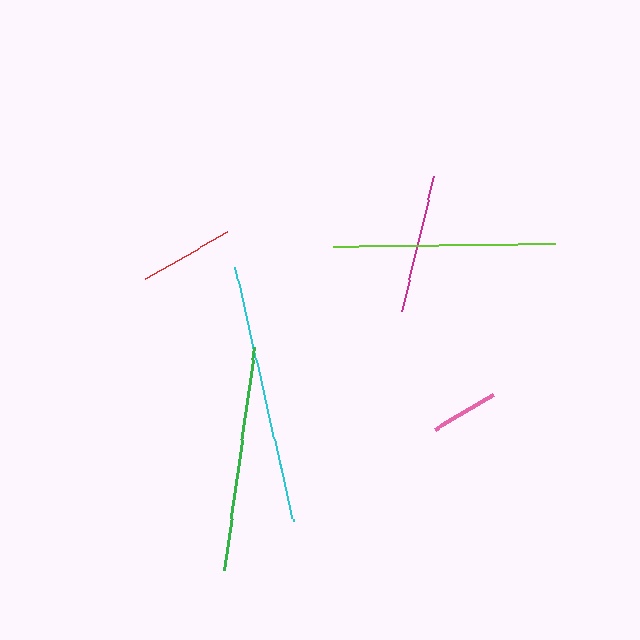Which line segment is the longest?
The cyan line is the longest at approximately 261 pixels.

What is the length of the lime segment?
The lime segment is approximately 222 pixels long.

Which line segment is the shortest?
The pink line is the shortest at approximately 67 pixels.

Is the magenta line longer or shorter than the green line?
The green line is longer than the magenta line.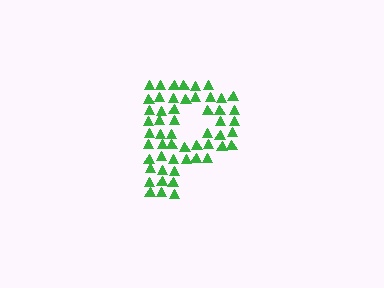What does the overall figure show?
The overall figure shows the letter P.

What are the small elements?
The small elements are triangles.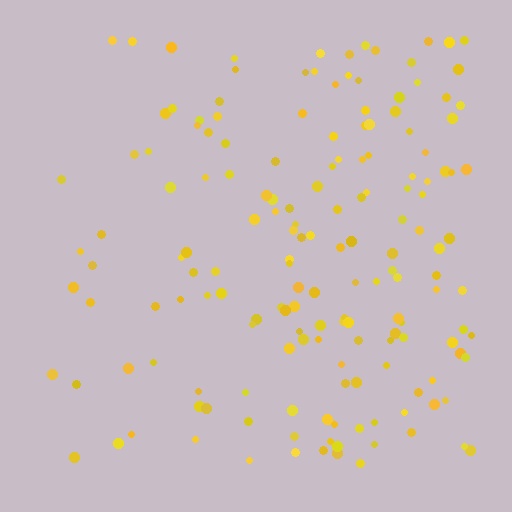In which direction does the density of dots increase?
From left to right, with the right side densest.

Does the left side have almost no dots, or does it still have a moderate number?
Still a moderate number, just noticeably fewer than the right.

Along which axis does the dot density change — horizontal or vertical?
Horizontal.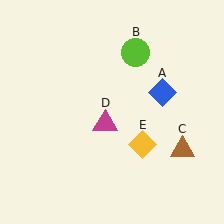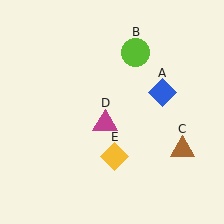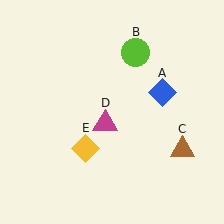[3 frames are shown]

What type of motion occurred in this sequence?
The yellow diamond (object E) rotated clockwise around the center of the scene.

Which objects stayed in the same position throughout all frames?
Blue diamond (object A) and lime circle (object B) and brown triangle (object C) and magenta triangle (object D) remained stationary.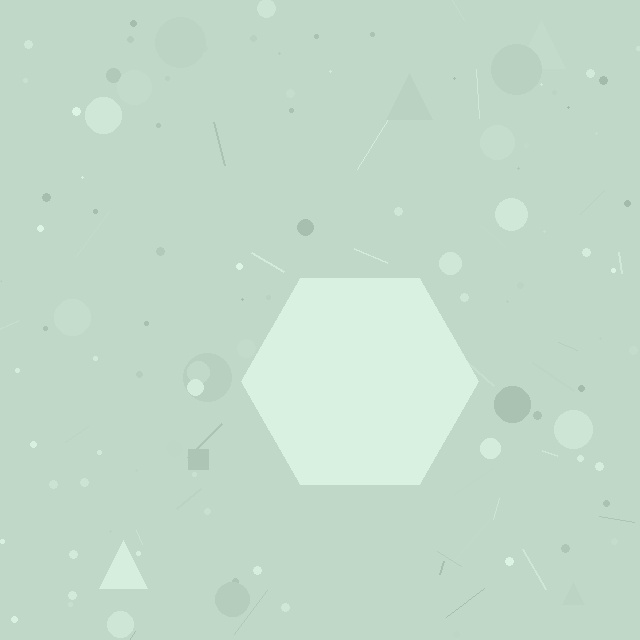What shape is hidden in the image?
A hexagon is hidden in the image.